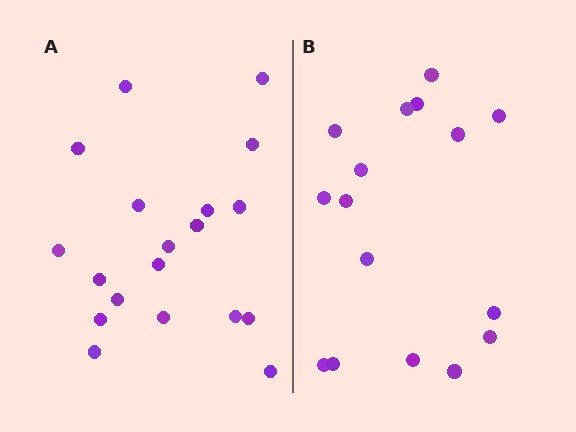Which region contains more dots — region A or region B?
Region A (the left region) has more dots.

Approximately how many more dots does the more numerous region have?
Region A has just a few more — roughly 2 or 3 more dots than region B.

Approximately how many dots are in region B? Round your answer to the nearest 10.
About 20 dots. (The exact count is 16, which rounds to 20.)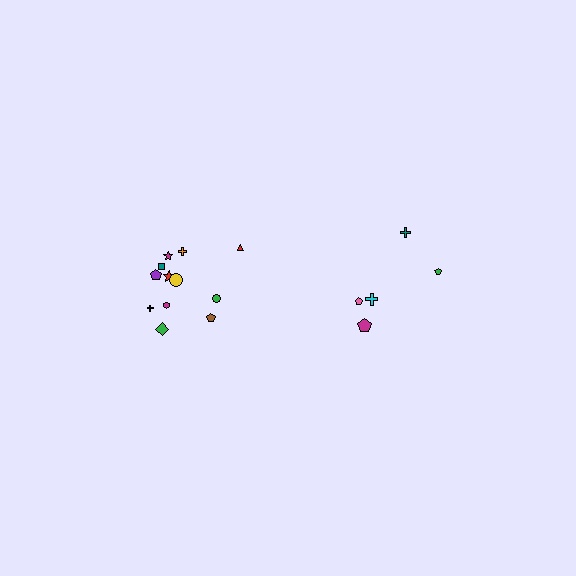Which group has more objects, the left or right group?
The left group.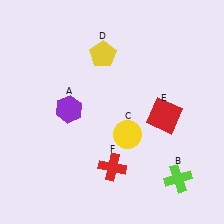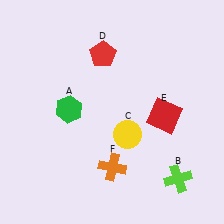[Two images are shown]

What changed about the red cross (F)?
In Image 1, F is red. In Image 2, it changed to orange.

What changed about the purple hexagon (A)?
In Image 1, A is purple. In Image 2, it changed to green.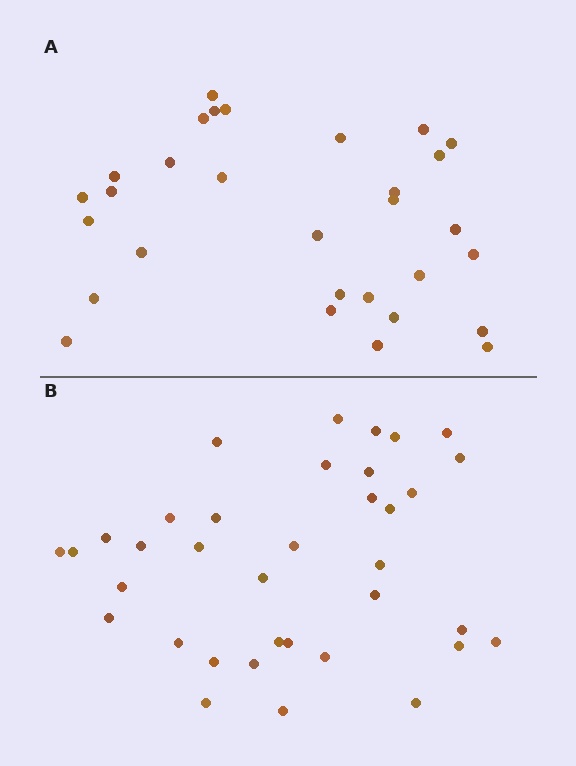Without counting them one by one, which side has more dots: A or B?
Region B (the bottom region) has more dots.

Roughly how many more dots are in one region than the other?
Region B has about 6 more dots than region A.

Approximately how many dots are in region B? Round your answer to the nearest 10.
About 40 dots. (The exact count is 36, which rounds to 40.)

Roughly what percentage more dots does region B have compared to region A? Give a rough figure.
About 20% more.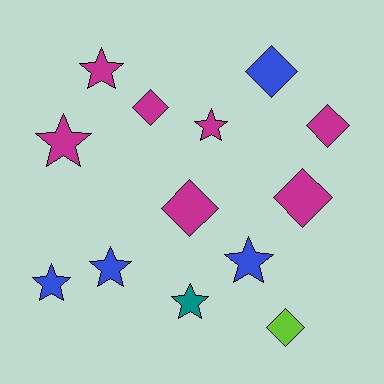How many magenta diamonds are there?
There are 4 magenta diamonds.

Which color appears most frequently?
Magenta, with 7 objects.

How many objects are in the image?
There are 13 objects.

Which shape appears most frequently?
Star, with 7 objects.